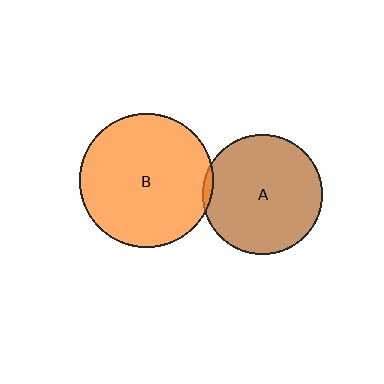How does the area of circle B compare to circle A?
Approximately 1.2 times.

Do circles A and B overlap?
Yes.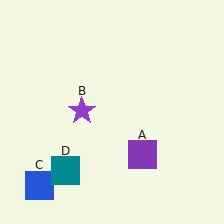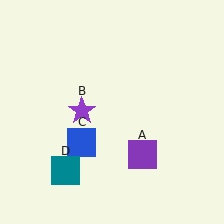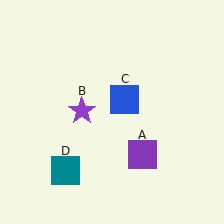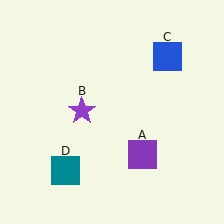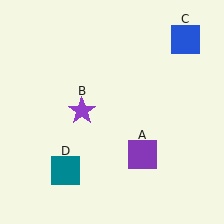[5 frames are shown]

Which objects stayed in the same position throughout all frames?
Purple square (object A) and purple star (object B) and teal square (object D) remained stationary.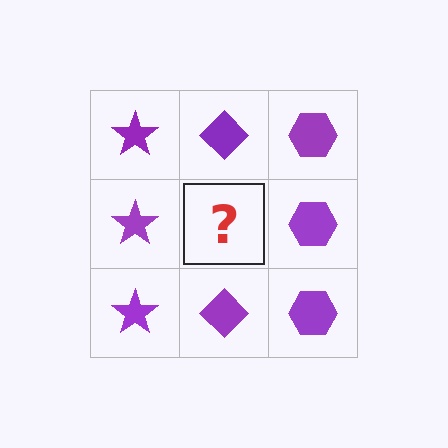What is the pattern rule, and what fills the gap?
The rule is that each column has a consistent shape. The gap should be filled with a purple diamond.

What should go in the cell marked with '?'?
The missing cell should contain a purple diamond.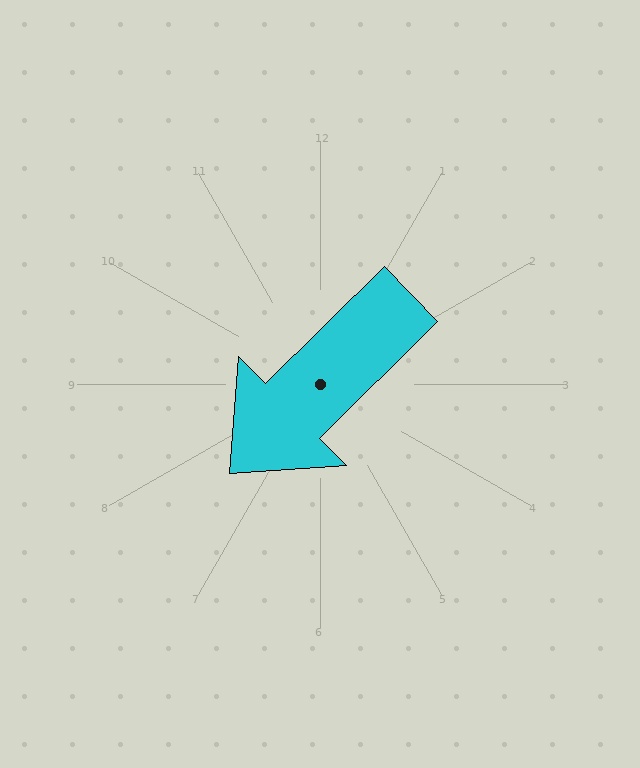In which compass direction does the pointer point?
Southwest.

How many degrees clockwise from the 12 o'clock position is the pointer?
Approximately 225 degrees.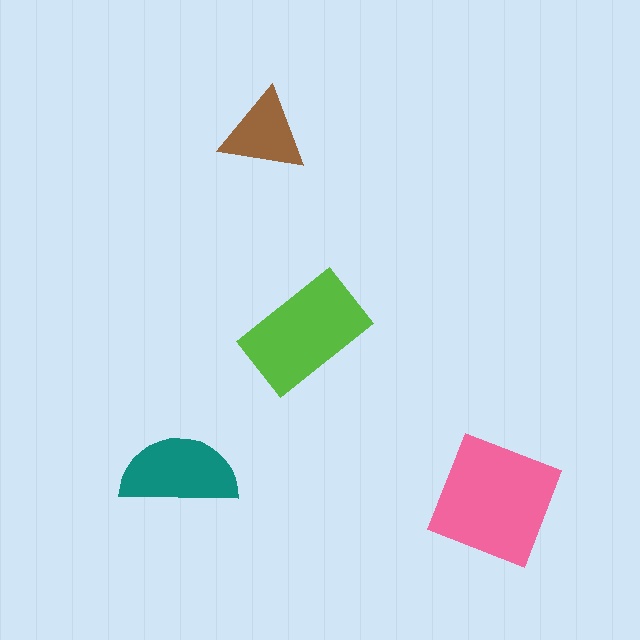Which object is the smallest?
The brown triangle.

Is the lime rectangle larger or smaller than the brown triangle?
Larger.